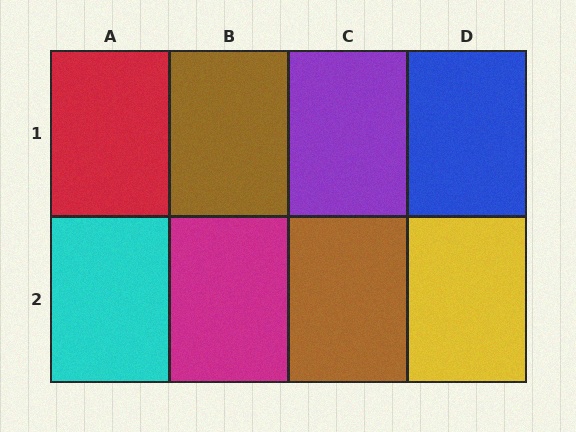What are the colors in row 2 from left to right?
Cyan, magenta, brown, yellow.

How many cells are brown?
2 cells are brown.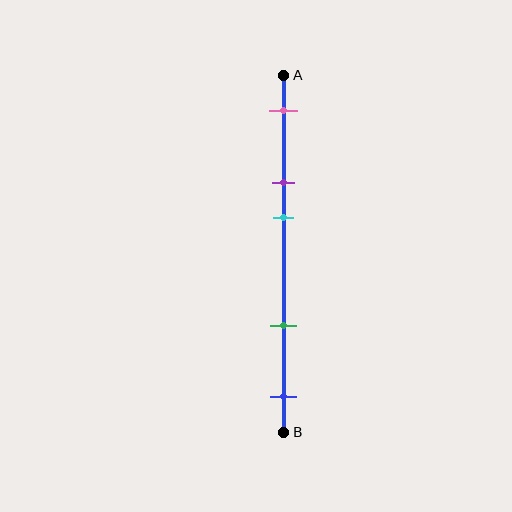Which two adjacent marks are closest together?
The purple and cyan marks are the closest adjacent pair.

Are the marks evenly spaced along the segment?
No, the marks are not evenly spaced.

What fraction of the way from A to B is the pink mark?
The pink mark is approximately 10% (0.1) of the way from A to B.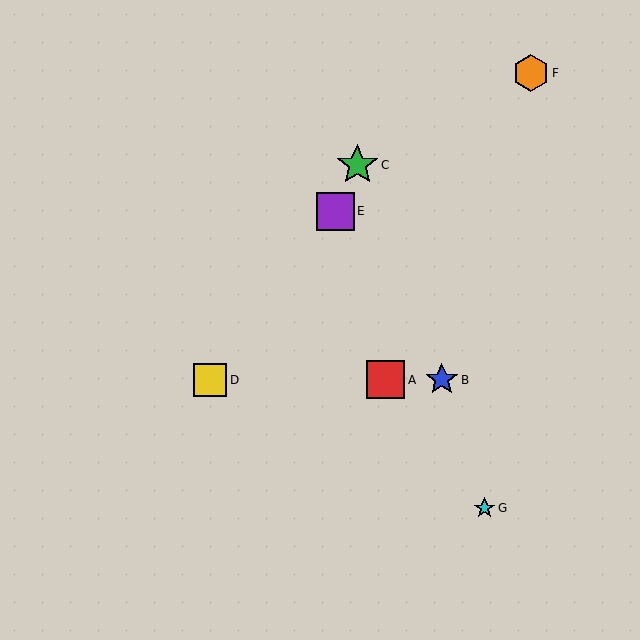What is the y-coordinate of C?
Object C is at y≈165.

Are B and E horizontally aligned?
No, B is at y≈380 and E is at y≈211.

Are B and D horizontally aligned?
Yes, both are at y≈380.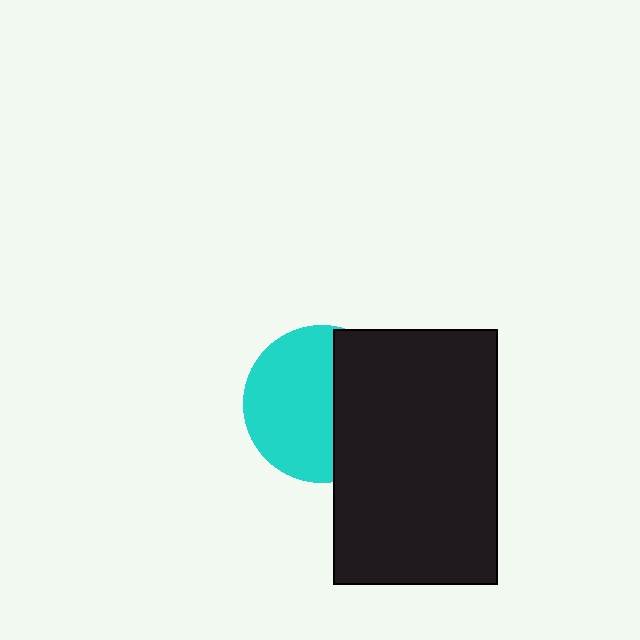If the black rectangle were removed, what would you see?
You would see the complete cyan circle.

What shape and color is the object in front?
The object in front is a black rectangle.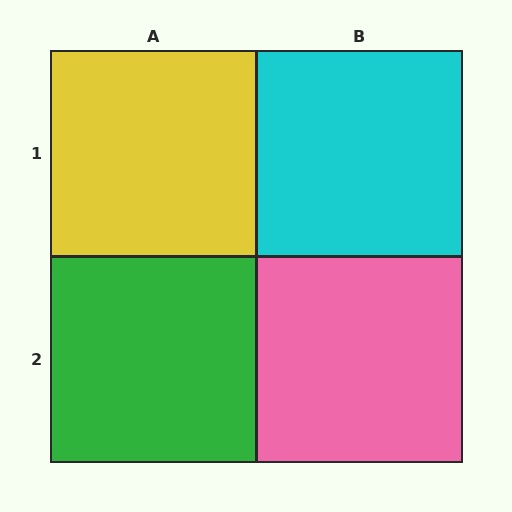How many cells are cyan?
1 cell is cyan.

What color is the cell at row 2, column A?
Green.